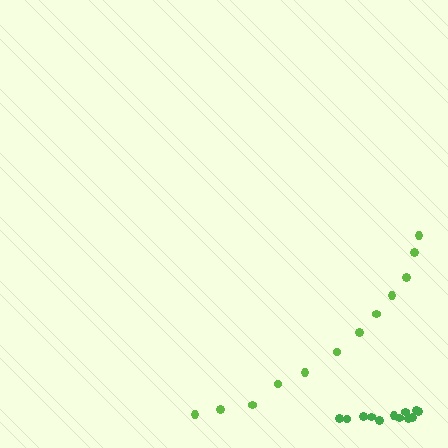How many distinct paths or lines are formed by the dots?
There are 2 distinct paths.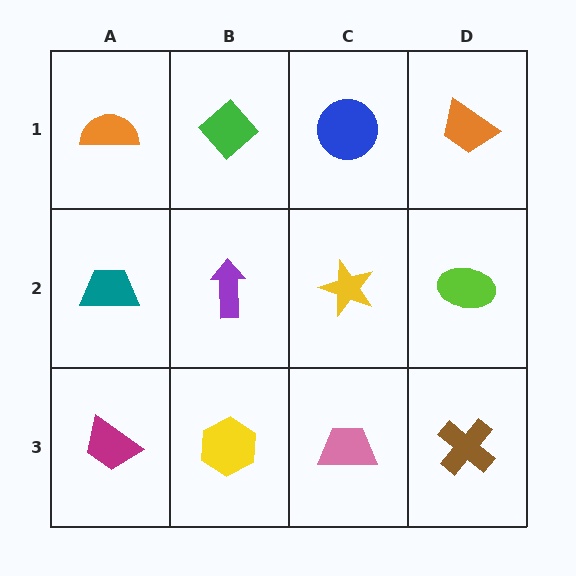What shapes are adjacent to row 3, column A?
A teal trapezoid (row 2, column A), a yellow hexagon (row 3, column B).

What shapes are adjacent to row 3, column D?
A lime ellipse (row 2, column D), a pink trapezoid (row 3, column C).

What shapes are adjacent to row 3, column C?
A yellow star (row 2, column C), a yellow hexagon (row 3, column B), a brown cross (row 3, column D).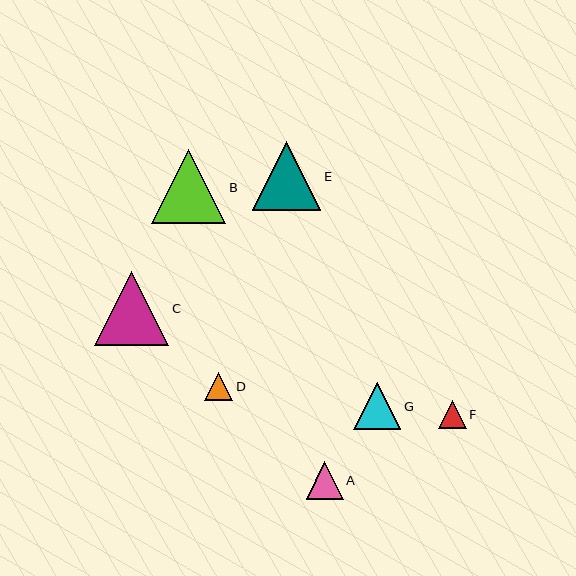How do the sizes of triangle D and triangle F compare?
Triangle D and triangle F are approximately the same size.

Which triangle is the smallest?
Triangle F is the smallest with a size of approximately 28 pixels.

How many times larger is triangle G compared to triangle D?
Triangle G is approximately 1.6 times the size of triangle D.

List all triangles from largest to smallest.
From largest to smallest: B, C, E, G, A, D, F.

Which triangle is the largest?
Triangle B is the largest with a size of approximately 75 pixels.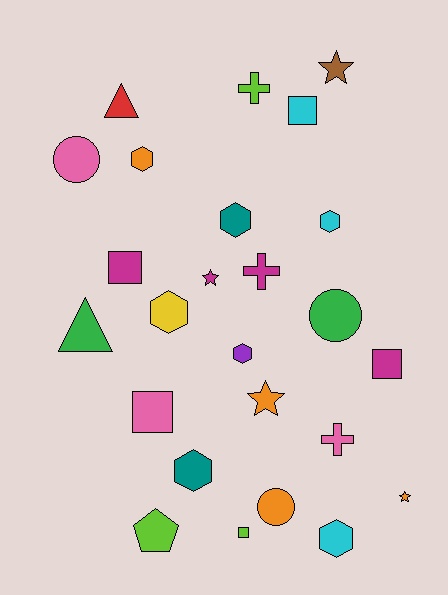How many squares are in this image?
There are 5 squares.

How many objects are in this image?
There are 25 objects.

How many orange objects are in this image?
There are 4 orange objects.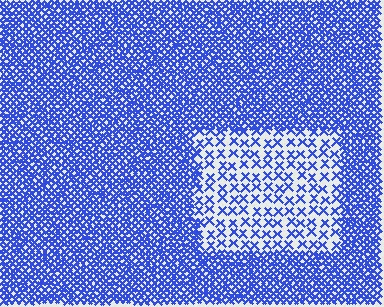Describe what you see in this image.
The image contains small blue elements arranged at two different densities. A rectangle-shaped region is visible where the elements are less densely packed than the surrounding area.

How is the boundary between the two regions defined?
The boundary is defined by a change in element density (approximately 3.1x ratio). All elements are the same color, size, and shape.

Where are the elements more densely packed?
The elements are more densely packed outside the rectangle boundary.